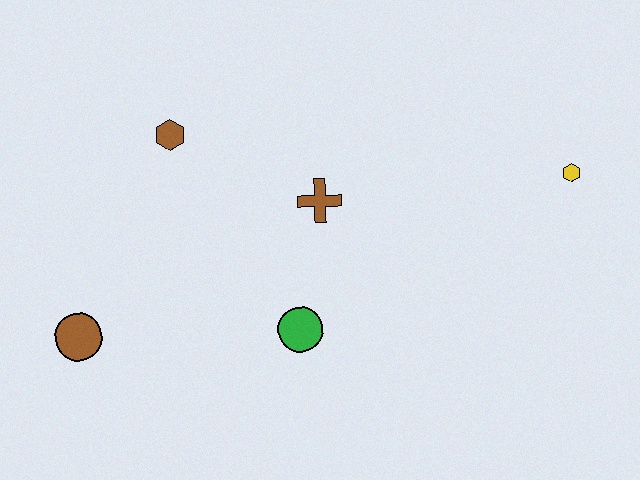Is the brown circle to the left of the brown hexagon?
Yes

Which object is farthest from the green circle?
The yellow hexagon is farthest from the green circle.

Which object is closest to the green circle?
The brown cross is closest to the green circle.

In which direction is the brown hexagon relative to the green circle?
The brown hexagon is above the green circle.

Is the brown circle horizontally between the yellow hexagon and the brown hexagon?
No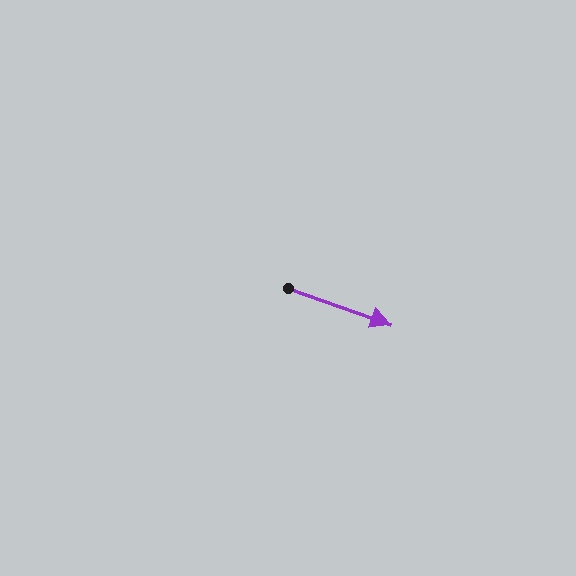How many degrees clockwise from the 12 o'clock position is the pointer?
Approximately 110 degrees.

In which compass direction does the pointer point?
East.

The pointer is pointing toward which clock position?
Roughly 4 o'clock.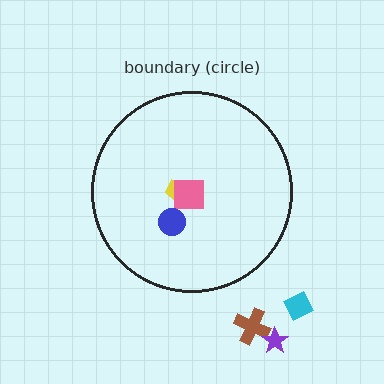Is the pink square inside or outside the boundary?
Inside.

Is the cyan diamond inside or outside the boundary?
Outside.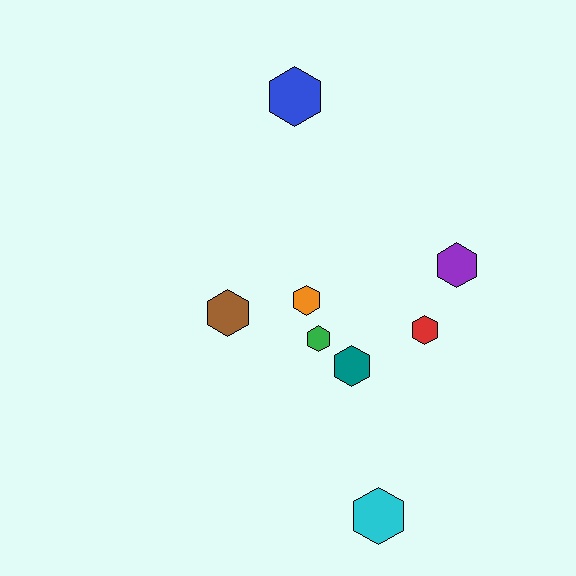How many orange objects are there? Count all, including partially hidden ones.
There is 1 orange object.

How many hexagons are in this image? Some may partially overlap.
There are 8 hexagons.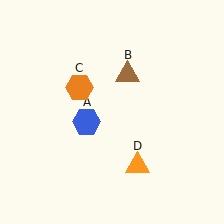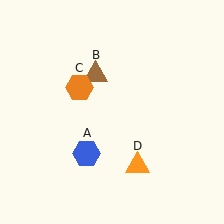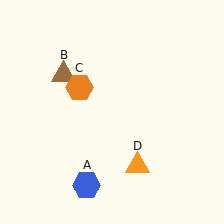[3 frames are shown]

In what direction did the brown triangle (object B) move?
The brown triangle (object B) moved left.